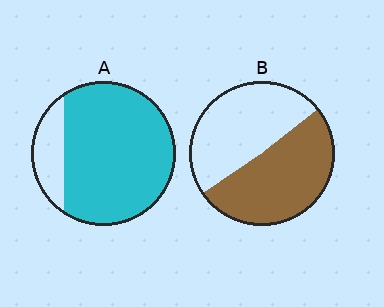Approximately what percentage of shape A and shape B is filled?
A is approximately 85% and B is approximately 50%.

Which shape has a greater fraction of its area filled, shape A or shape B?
Shape A.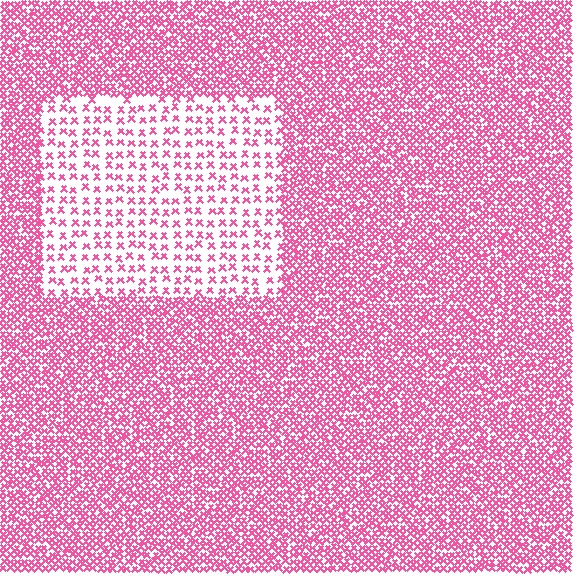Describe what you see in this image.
The image contains small pink elements arranged at two different densities. A rectangle-shaped region is visible where the elements are less densely packed than the surrounding area.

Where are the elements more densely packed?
The elements are more densely packed outside the rectangle boundary.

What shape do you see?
I see a rectangle.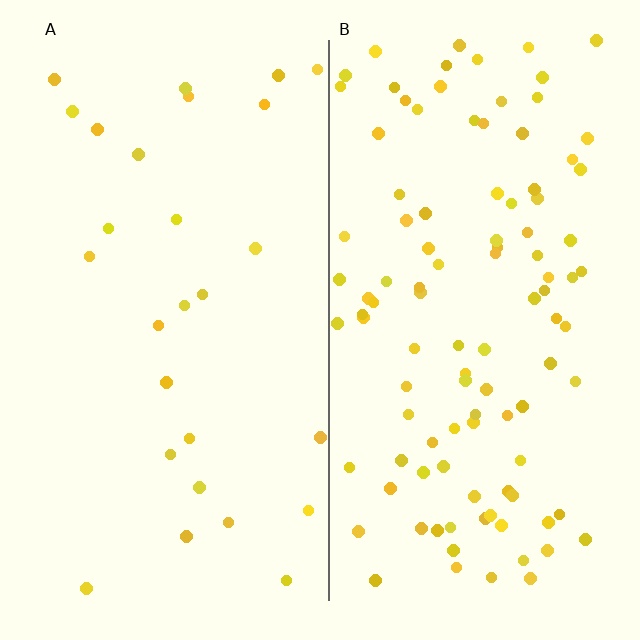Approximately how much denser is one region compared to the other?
Approximately 3.9× — region B over region A.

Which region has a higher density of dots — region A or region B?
B (the right).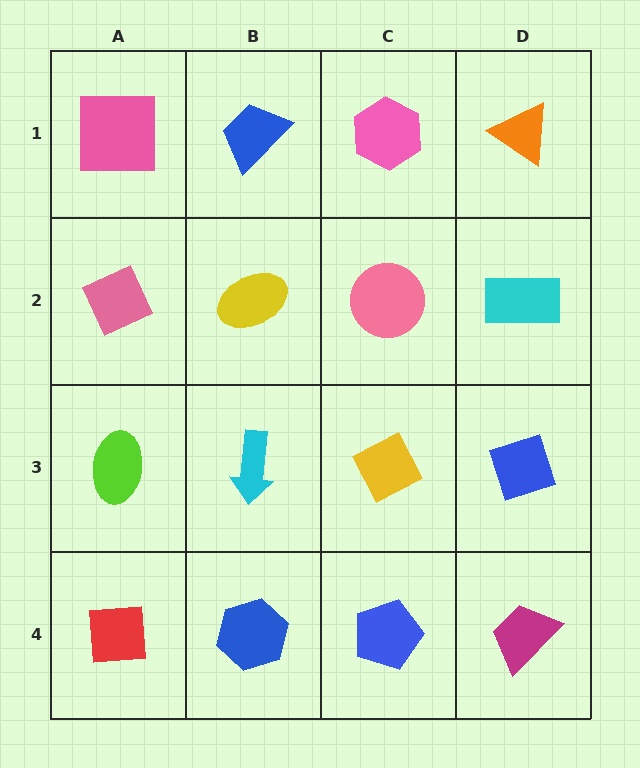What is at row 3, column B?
A cyan arrow.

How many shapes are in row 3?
4 shapes.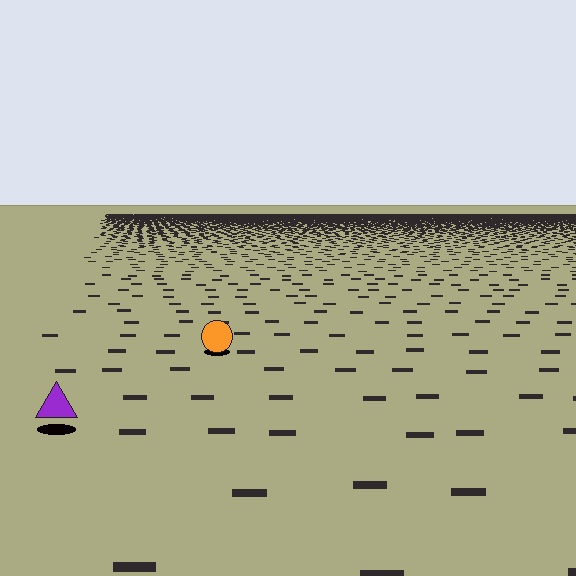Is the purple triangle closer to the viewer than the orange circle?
Yes. The purple triangle is closer — you can tell from the texture gradient: the ground texture is coarser near it.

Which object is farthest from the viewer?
The orange circle is farthest from the viewer. It appears smaller and the ground texture around it is denser.